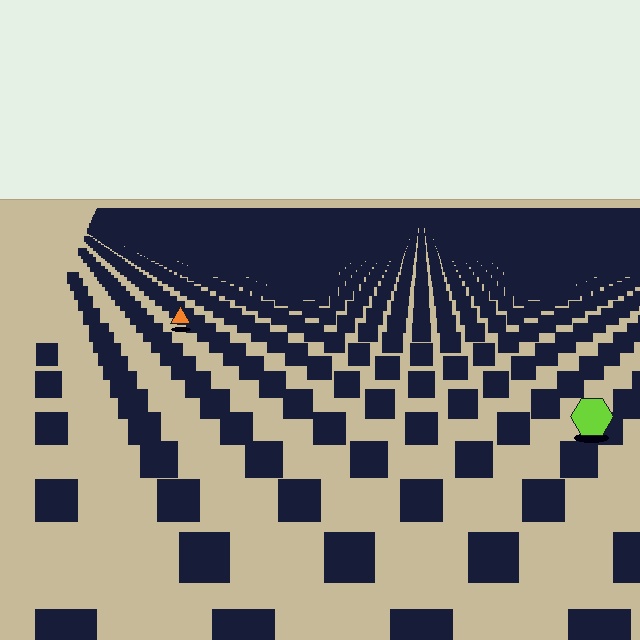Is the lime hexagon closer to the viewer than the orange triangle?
Yes. The lime hexagon is closer — you can tell from the texture gradient: the ground texture is coarser near it.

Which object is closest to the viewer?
The lime hexagon is closest. The texture marks near it are larger and more spread out.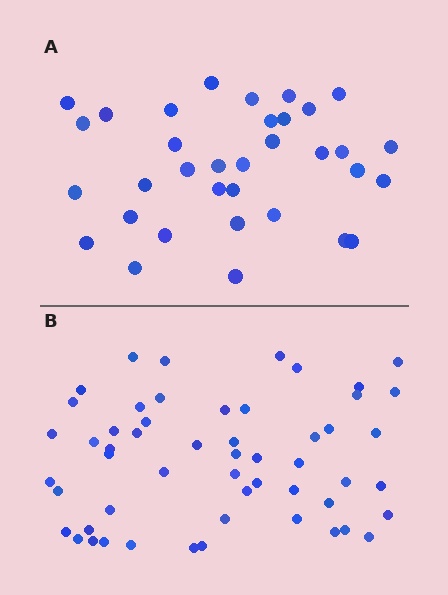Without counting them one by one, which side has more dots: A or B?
Region B (the bottom region) has more dots.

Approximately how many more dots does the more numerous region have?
Region B has approximately 20 more dots than region A.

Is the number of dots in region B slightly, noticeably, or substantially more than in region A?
Region B has substantially more. The ratio is roughly 1.6 to 1.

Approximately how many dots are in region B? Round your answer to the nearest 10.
About 50 dots. (The exact count is 54, which rounds to 50.)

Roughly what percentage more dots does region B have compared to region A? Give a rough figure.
About 60% more.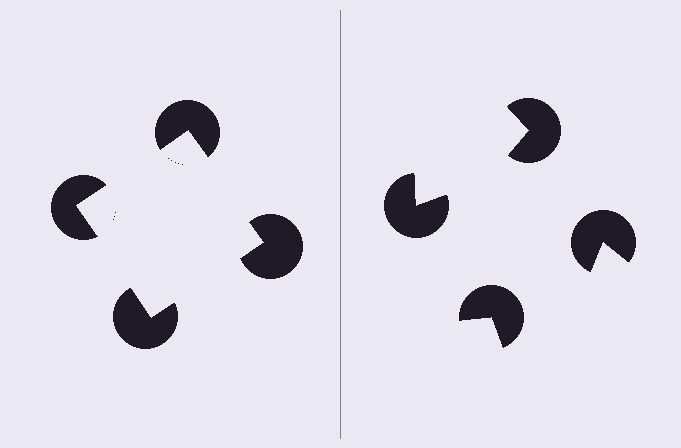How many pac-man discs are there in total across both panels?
8 — 4 on each side.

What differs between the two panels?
The pac-man discs are positioned identically on both sides; only the wedge orientations differ. On the left they align to a square; on the right they are misaligned.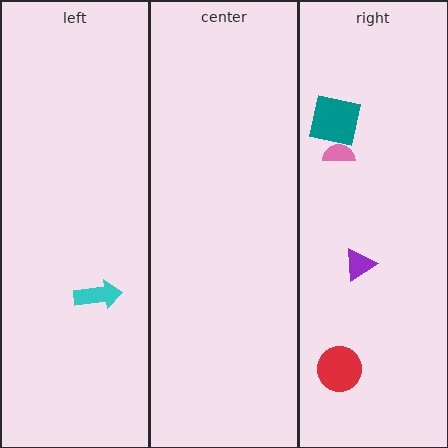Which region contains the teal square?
The right region.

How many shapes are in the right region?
4.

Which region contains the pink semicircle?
The right region.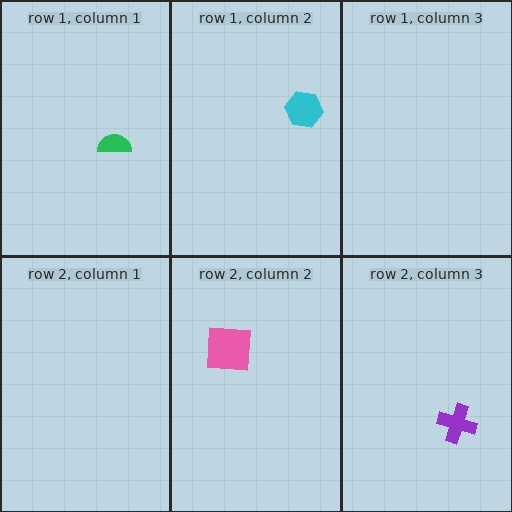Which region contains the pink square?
The row 2, column 2 region.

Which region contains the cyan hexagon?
The row 1, column 2 region.